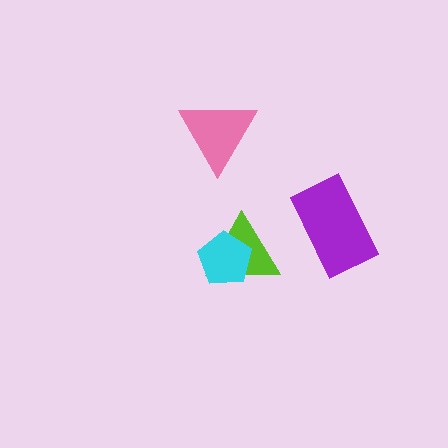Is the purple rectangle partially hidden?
No, no other shape covers it.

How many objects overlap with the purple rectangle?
0 objects overlap with the purple rectangle.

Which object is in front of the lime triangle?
The cyan pentagon is in front of the lime triangle.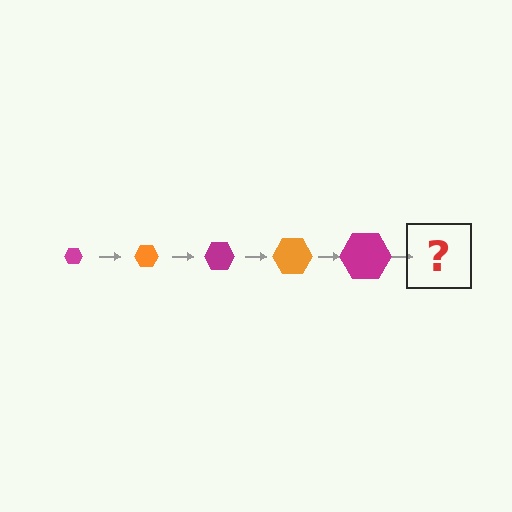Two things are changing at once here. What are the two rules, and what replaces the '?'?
The two rules are that the hexagon grows larger each step and the color cycles through magenta and orange. The '?' should be an orange hexagon, larger than the previous one.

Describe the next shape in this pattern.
It should be an orange hexagon, larger than the previous one.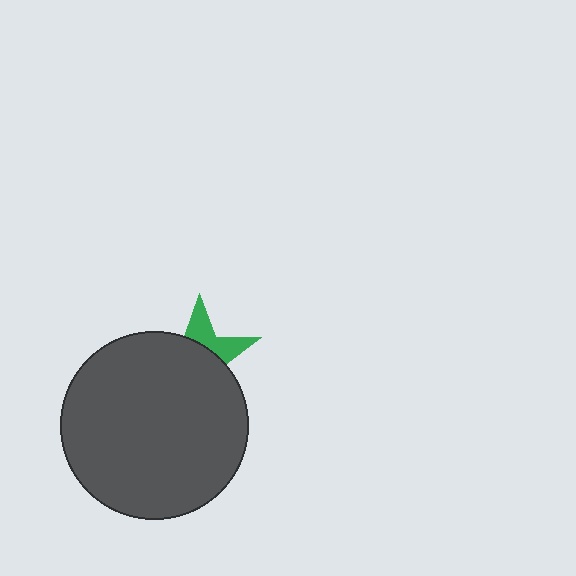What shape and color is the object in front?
The object in front is a dark gray circle.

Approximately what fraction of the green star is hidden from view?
Roughly 68% of the green star is hidden behind the dark gray circle.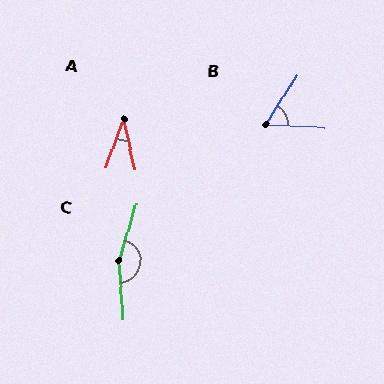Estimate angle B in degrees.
Approximately 60 degrees.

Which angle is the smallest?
A, at approximately 32 degrees.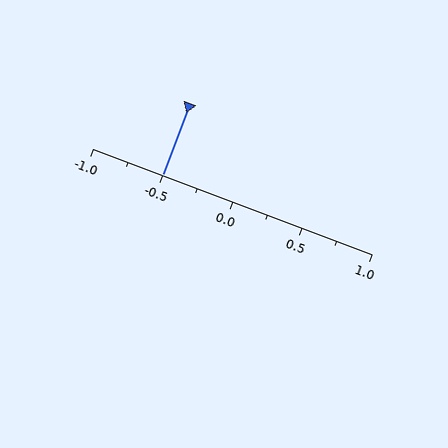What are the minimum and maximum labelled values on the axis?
The axis runs from -1.0 to 1.0.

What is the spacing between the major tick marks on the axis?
The major ticks are spaced 0.5 apart.